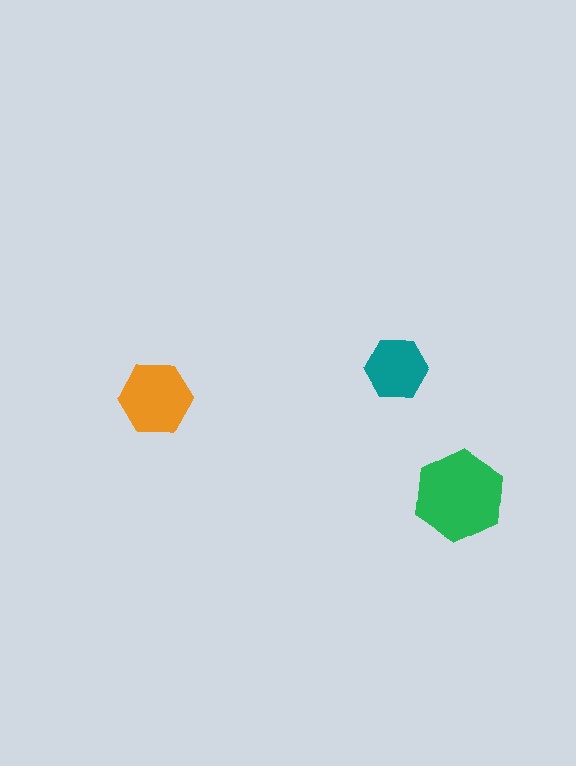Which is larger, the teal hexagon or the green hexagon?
The green one.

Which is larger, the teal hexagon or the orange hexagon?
The orange one.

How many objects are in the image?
There are 3 objects in the image.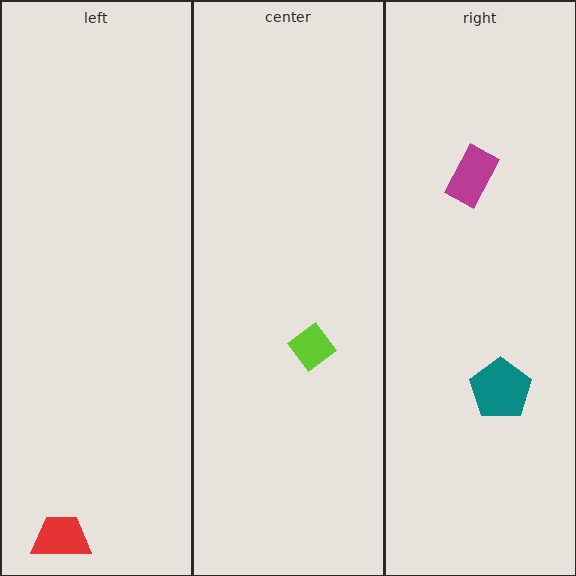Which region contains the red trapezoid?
The left region.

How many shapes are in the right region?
2.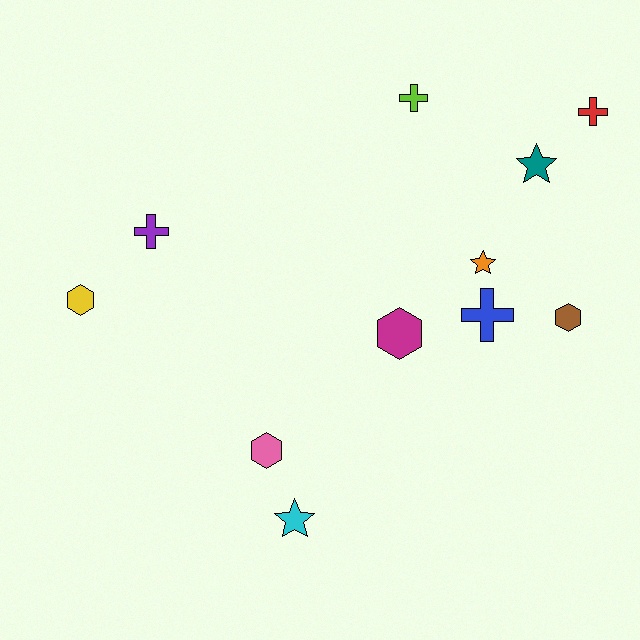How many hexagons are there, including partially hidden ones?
There are 4 hexagons.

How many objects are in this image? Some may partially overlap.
There are 11 objects.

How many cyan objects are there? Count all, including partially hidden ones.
There is 1 cyan object.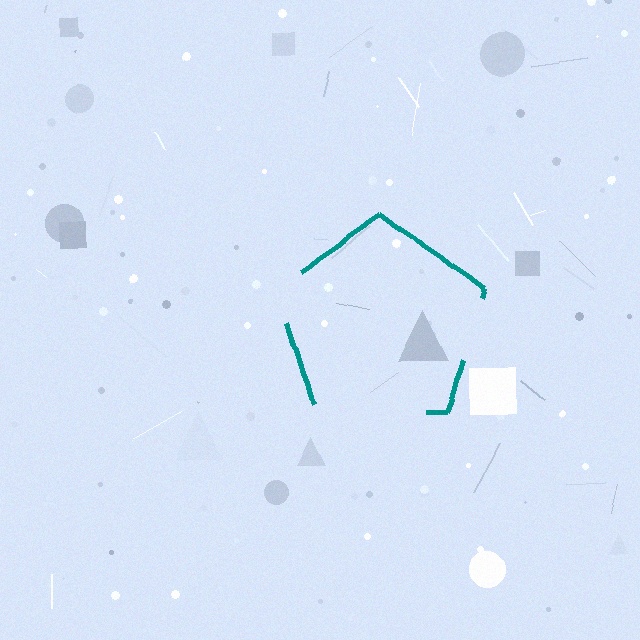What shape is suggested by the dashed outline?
The dashed outline suggests a pentagon.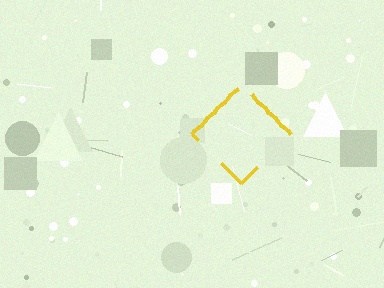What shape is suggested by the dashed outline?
The dashed outline suggests a diamond.